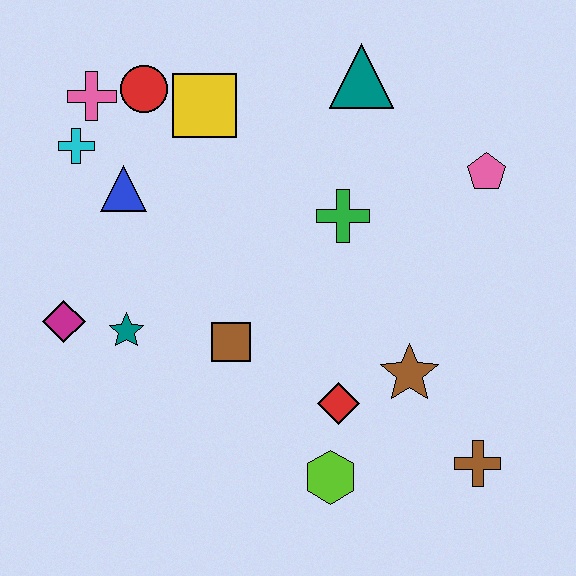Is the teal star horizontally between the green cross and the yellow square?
No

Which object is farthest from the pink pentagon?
The magenta diamond is farthest from the pink pentagon.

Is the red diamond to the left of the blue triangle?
No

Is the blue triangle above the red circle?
No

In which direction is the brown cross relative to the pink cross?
The brown cross is to the right of the pink cross.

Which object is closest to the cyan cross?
The pink cross is closest to the cyan cross.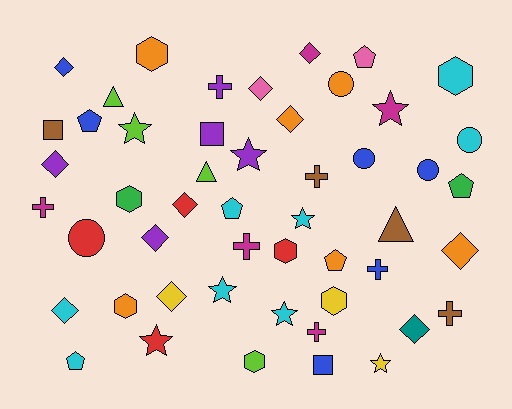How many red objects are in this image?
There are 4 red objects.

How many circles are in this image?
There are 5 circles.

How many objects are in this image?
There are 50 objects.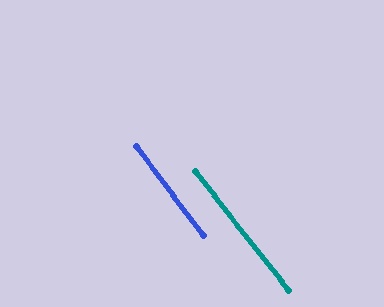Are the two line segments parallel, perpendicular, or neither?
Parallel — their directions differ by only 1.4°.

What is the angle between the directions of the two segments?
Approximately 1 degree.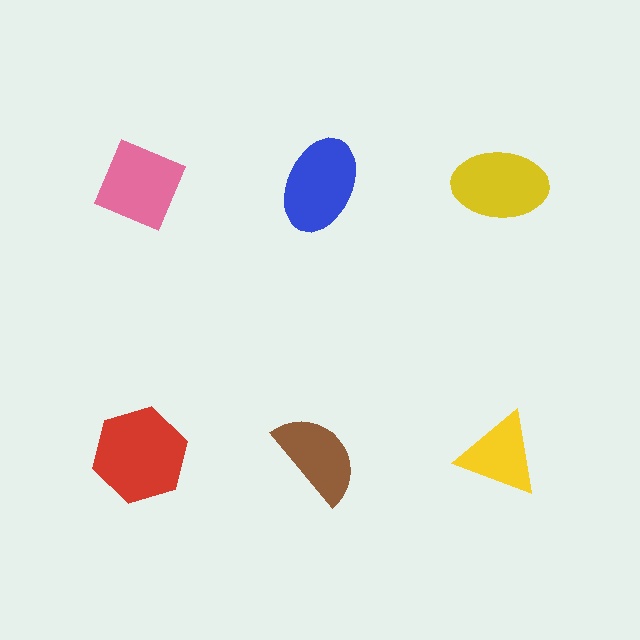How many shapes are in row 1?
3 shapes.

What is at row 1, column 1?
A pink diamond.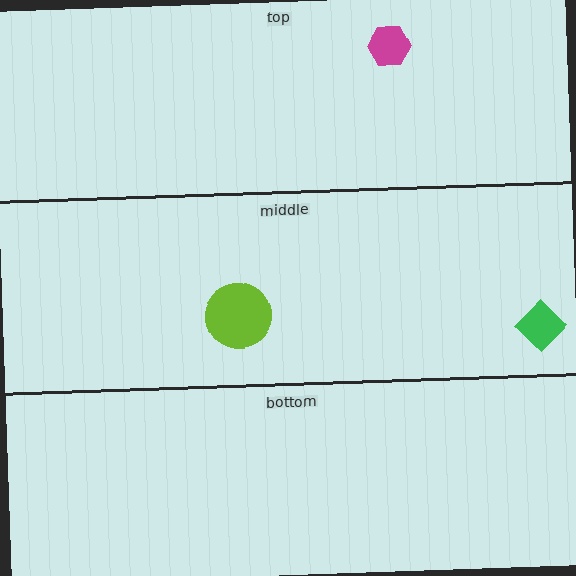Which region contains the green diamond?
The middle region.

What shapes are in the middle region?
The lime circle, the green diamond.